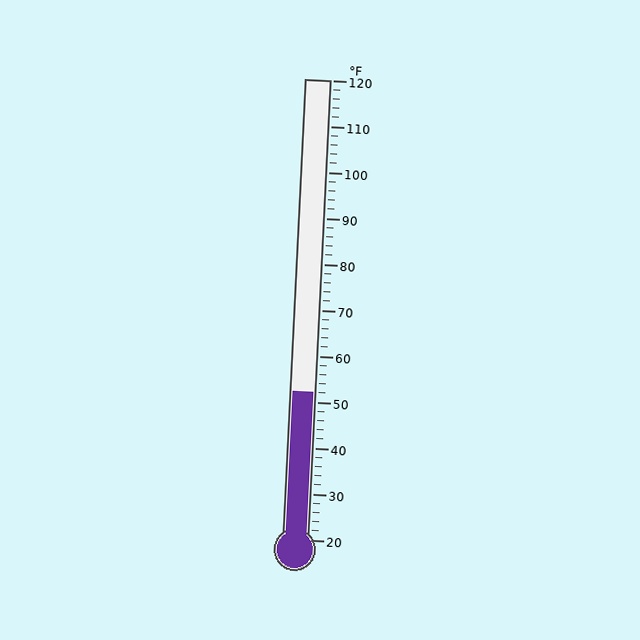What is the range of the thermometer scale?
The thermometer scale ranges from 20°F to 120°F.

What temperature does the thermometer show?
The thermometer shows approximately 52°F.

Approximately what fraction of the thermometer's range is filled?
The thermometer is filled to approximately 30% of its range.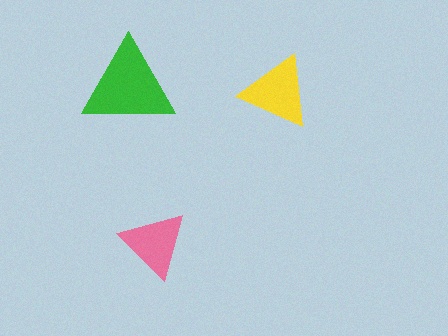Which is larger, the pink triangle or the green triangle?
The green one.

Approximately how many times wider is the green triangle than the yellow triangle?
About 1.5 times wider.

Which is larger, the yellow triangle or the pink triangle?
The yellow one.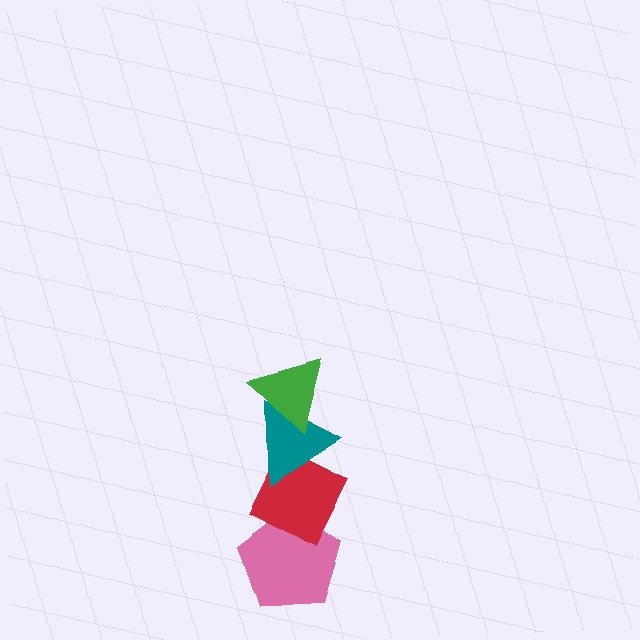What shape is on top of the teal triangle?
The green triangle is on top of the teal triangle.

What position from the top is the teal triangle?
The teal triangle is 2nd from the top.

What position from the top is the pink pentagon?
The pink pentagon is 4th from the top.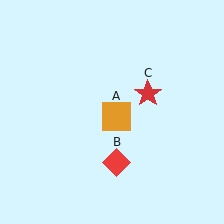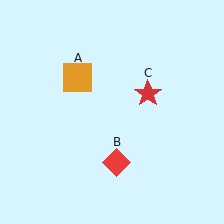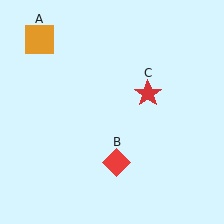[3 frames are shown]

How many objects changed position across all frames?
1 object changed position: orange square (object A).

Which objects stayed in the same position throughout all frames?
Red diamond (object B) and red star (object C) remained stationary.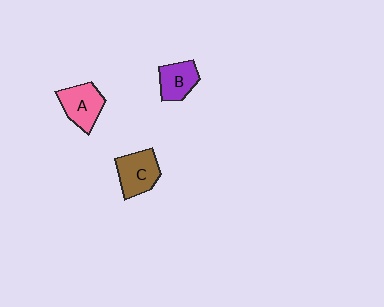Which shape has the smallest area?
Shape B (purple).